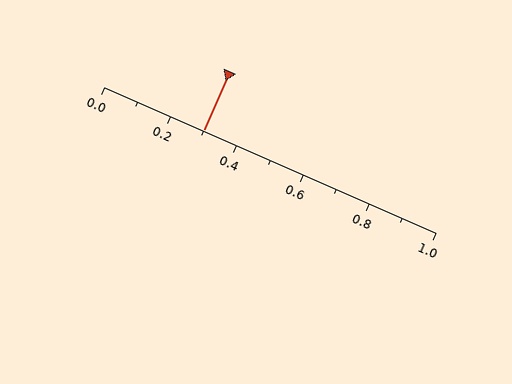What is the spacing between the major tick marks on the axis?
The major ticks are spaced 0.2 apart.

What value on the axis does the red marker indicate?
The marker indicates approximately 0.3.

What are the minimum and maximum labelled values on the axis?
The axis runs from 0.0 to 1.0.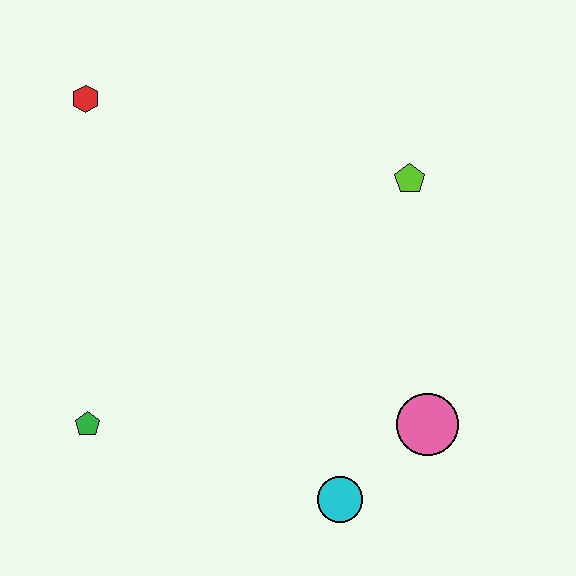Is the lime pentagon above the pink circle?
Yes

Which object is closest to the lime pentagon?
The pink circle is closest to the lime pentagon.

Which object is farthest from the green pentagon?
The lime pentagon is farthest from the green pentagon.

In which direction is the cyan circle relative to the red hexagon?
The cyan circle is below the red hexagon.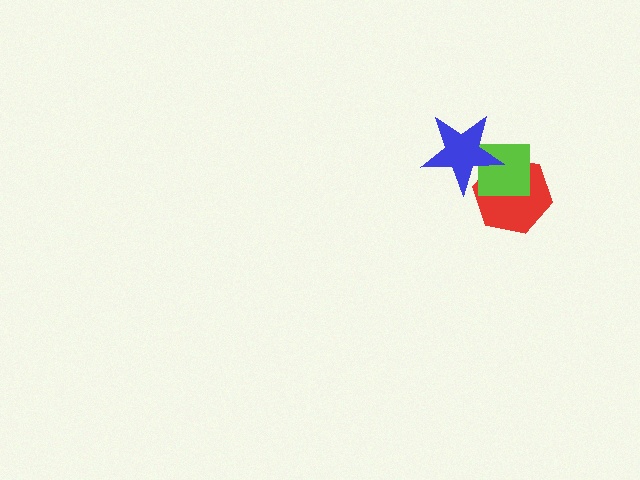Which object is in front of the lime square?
The blue star is in front of the lime square.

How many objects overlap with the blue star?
2 objects overlap with the blue star.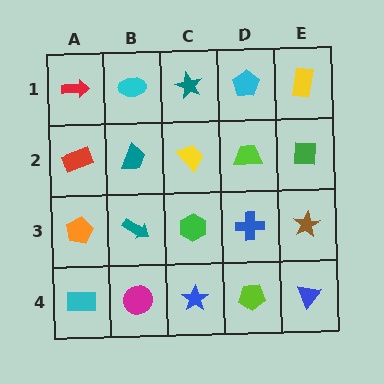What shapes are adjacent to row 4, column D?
A blue cross (row 3, column D), a blue star (row 4, column C), a blue triangle (row 4, column E).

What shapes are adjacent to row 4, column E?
A brown star (row 3, column E), a lime pentagon (row 4, column D).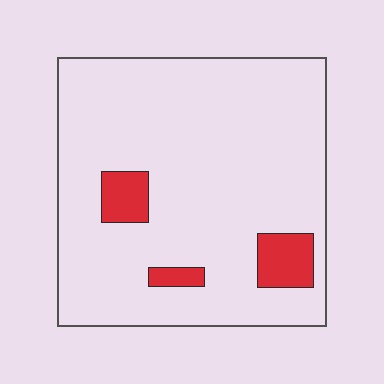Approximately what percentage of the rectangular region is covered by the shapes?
Approximately 10%.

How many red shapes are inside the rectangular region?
3.